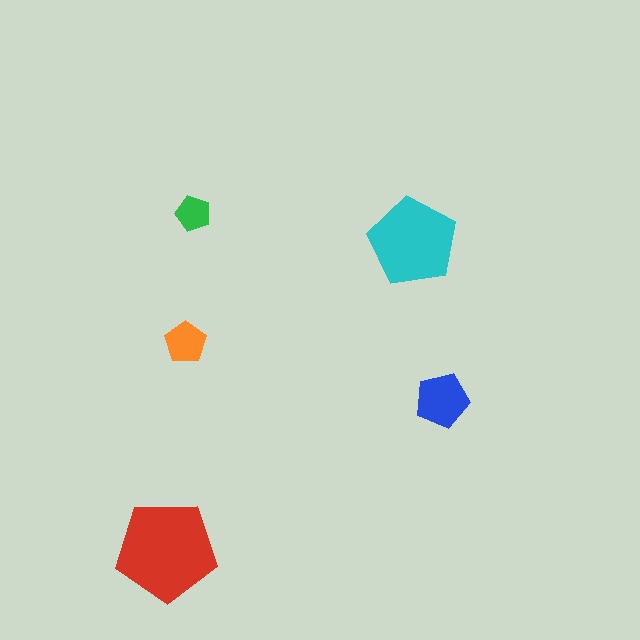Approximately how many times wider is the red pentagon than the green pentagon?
About 3 times wider.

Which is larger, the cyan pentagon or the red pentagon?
The red one.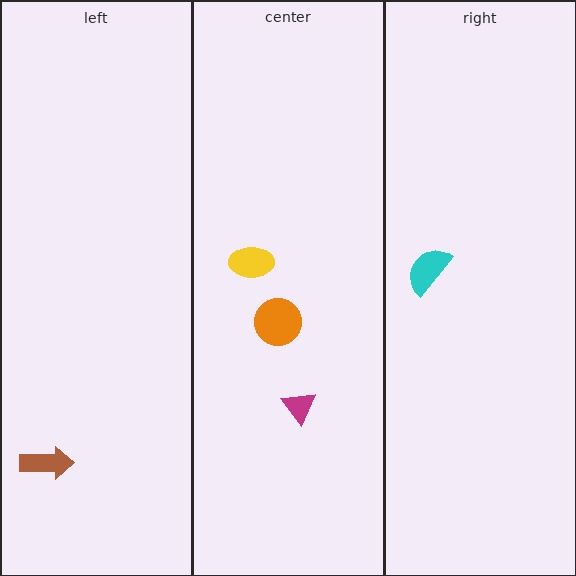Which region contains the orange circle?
The center region.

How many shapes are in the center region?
3.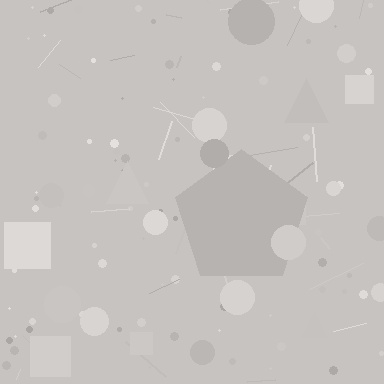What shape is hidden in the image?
A pentagon is hidden in the image.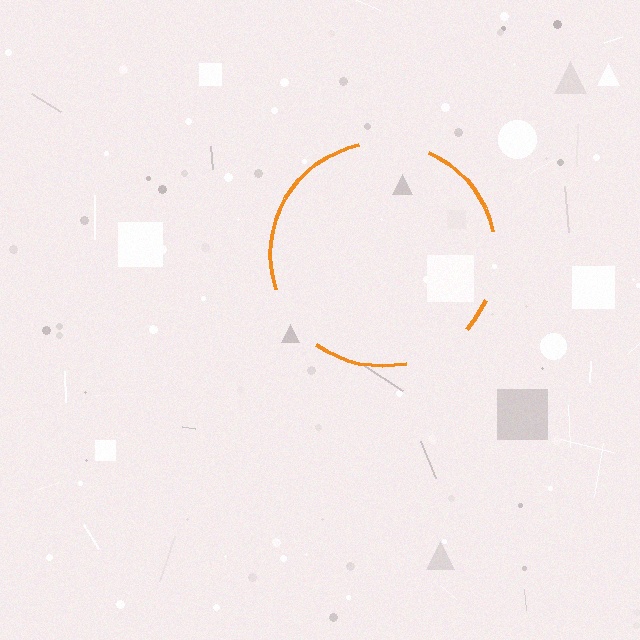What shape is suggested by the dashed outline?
The dashed outline suggests a circle.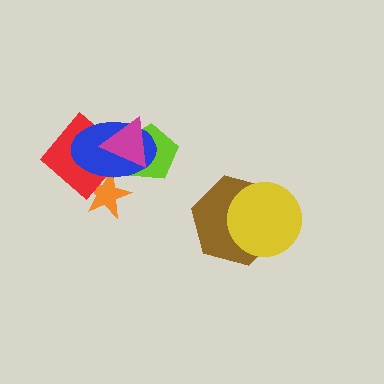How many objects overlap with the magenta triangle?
3 objects overlap with the magenta triangle.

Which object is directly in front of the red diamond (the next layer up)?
The blue ellipse is directly in front of the red diamond.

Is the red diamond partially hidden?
Yes, it is partially covered by another shape.